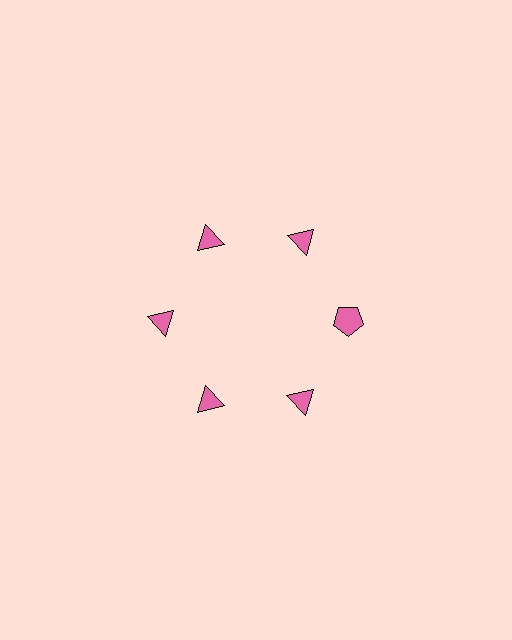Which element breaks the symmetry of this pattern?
The pink pentagon at roughly the 3 o'clock position breaks the symmetry. All other shapes are pink triangles.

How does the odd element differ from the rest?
It has a different shape: pentagon instead of triangle.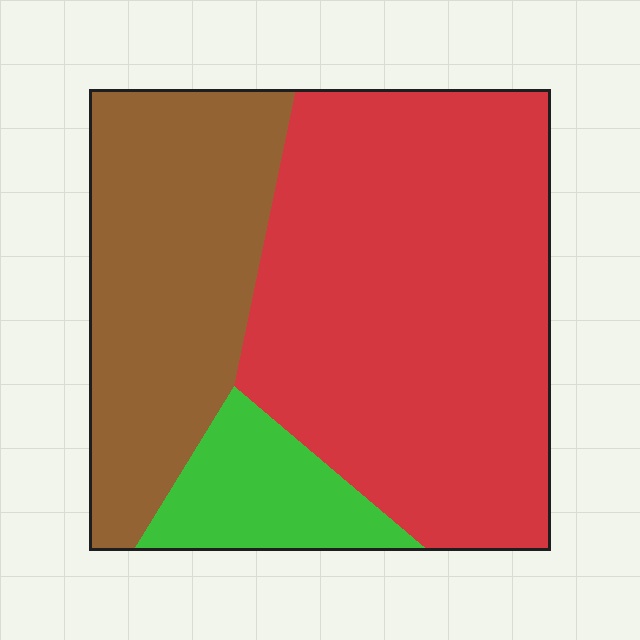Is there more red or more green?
Red.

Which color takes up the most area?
Red, at roughly 55%.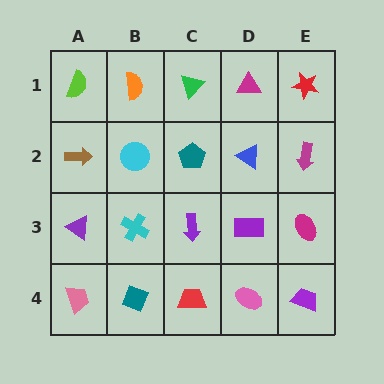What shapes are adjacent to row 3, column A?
A brown arrow (row 2, column A), a pink trapezoid (row 4, column A), a cyan cross (row 3, column B).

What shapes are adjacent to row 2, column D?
A magenta triangle (row 1, column D), a purple rectangle (row 3, column D), a teal pentagon (row 2, column C), a magenta arrow (row 2, column E).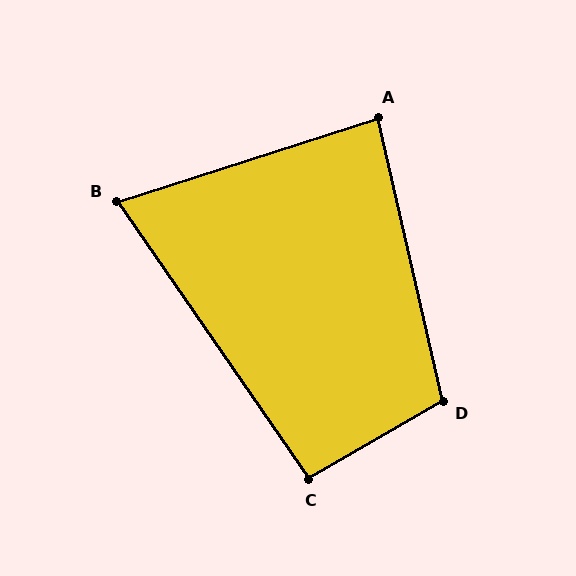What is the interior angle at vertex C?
Approximately 95 degrees (approximately right).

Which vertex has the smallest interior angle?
B, at approximately 73 degrees.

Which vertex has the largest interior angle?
D, at approximately 107 degrees.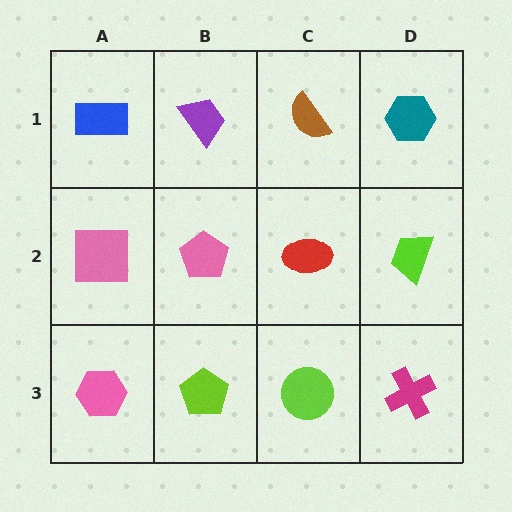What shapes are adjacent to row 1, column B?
A pink pentagon (row 2, column B), a blue rectangle (row 1, column A), a brown semicircle (row 1, column C).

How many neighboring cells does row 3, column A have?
2.